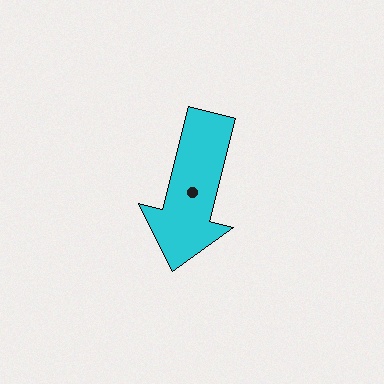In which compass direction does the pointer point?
South.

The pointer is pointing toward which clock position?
Roughly 6 o'clock.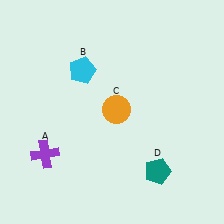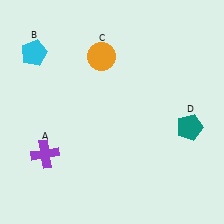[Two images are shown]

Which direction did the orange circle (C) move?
The orange circle (C) moved up.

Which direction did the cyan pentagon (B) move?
The cyan pentagon (B) moved left.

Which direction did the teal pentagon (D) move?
The teal pentagon (D) moved up.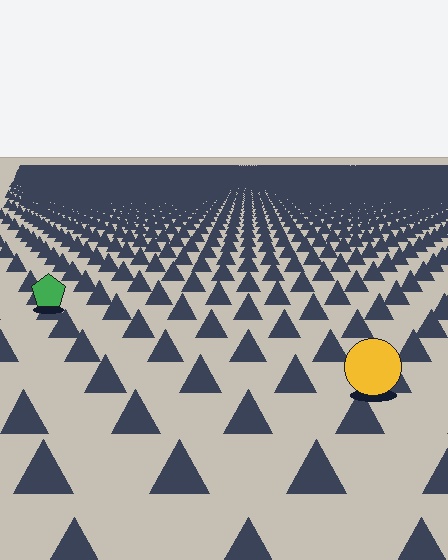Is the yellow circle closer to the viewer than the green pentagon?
Yes. The yellow circle is closer — you can tell from the texture gradient: the ground texture is coarser near it.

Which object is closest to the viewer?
The yellow circle is closest. The texture marks near it are larger and more spread out.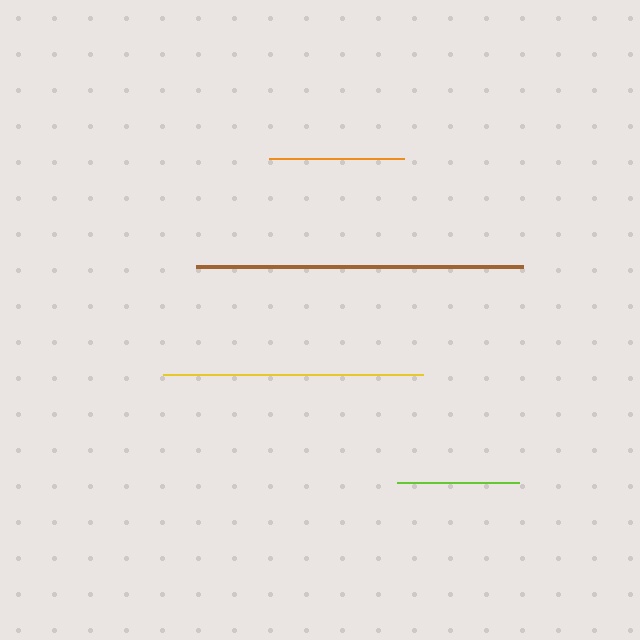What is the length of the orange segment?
The orange segment is approximately 135 pixels long.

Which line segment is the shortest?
The lime line is the shortest at approximately 122 pixels.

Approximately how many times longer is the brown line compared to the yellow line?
The brown line is approximately 1.3 times the length of the yellow line.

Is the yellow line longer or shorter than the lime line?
The yellow line is longer than the lime line.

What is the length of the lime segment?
The lime segment is approximately 122 pixels long.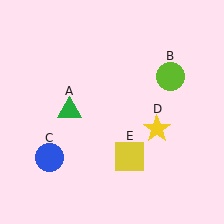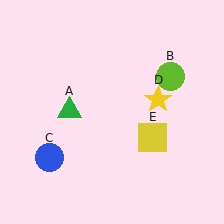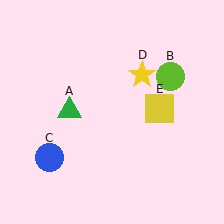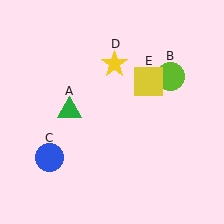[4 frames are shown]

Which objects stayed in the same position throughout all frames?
Green triangle (object A) and lime circle (object B) and blue circle (object C) remained stationary.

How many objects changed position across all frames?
2 objects changed position: yellow star (object D), yellow square (object E).